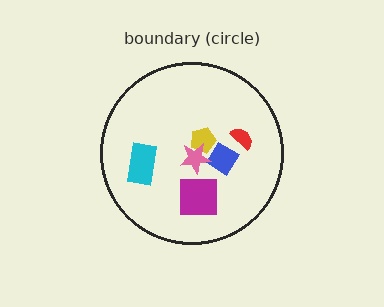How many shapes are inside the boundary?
6 inside, 0 outside.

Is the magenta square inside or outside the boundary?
Inside.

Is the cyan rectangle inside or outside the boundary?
Inside.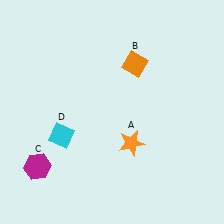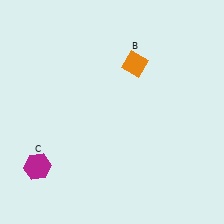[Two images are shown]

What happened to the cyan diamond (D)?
The cyan diamond (D) was removed in Image 2. It was in the bottom-left area of Image 1.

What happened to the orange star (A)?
The orange star (A) was removed in Image 2. It was in the bottom-right area of Image 1.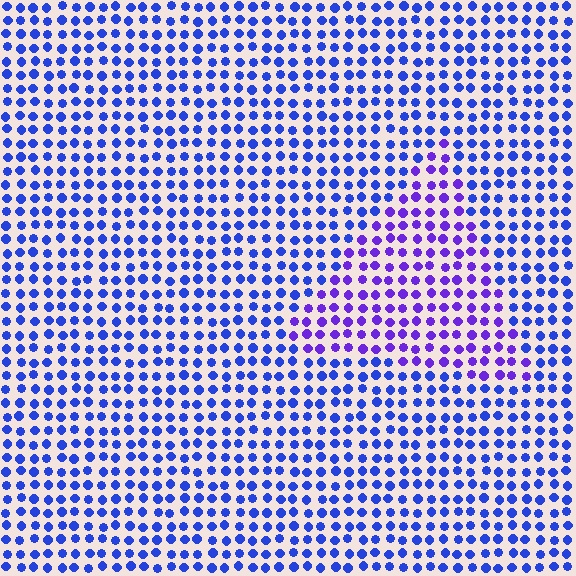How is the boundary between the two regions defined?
The boundary is defined purely by a slight shift in hue (about 32 degrees). Spacing, size, and orientation are identical on both sides.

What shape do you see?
I see a triangle.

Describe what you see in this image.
The image is filled with small blue elements in a uniform arrangement. A triangle-shaped region is visible where the elements are tinted to a slightly different hue, forming a subtle color boundary.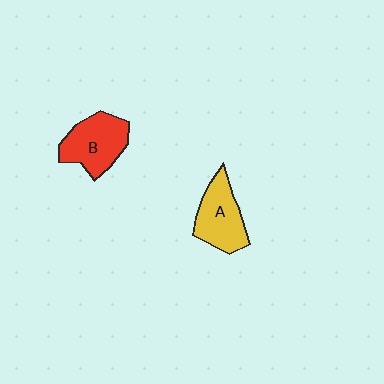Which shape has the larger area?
Shape B (red).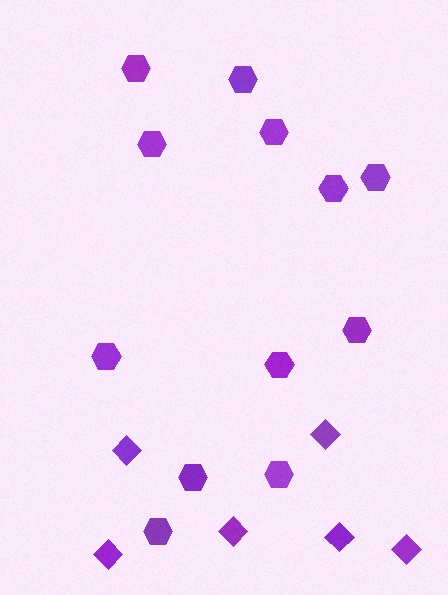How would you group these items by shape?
There are 2 groups: one group of hexagons (12) and one group of diamonds (6).